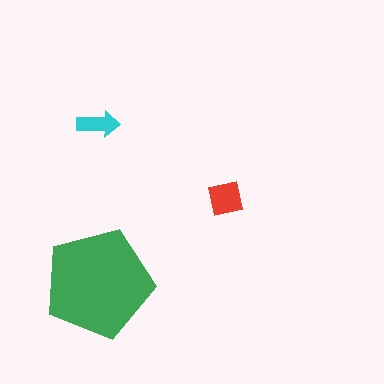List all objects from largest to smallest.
The green pentagon, the red square, the cyan arrow.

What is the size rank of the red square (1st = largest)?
2nd.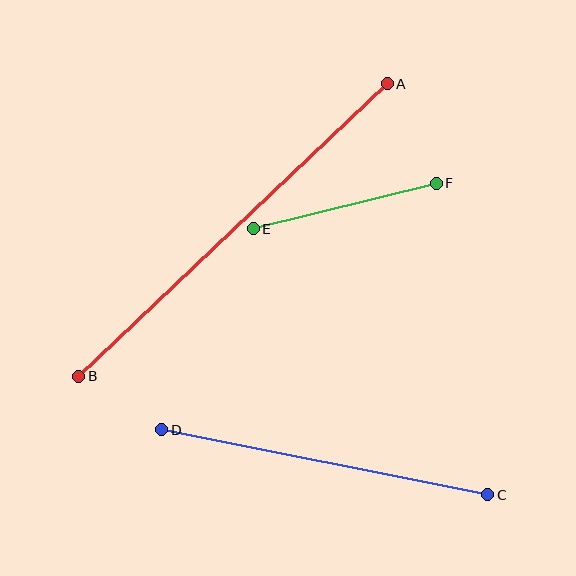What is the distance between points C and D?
The distance is approximately 332 pixels.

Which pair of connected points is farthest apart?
Points A and B are farthest apart.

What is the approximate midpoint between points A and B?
The midpoint is at approximately (233, 230) pixels.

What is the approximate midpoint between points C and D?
The midpoint is at approximately (325, 462) pixels.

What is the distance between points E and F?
The distance is approximately 189 pixels.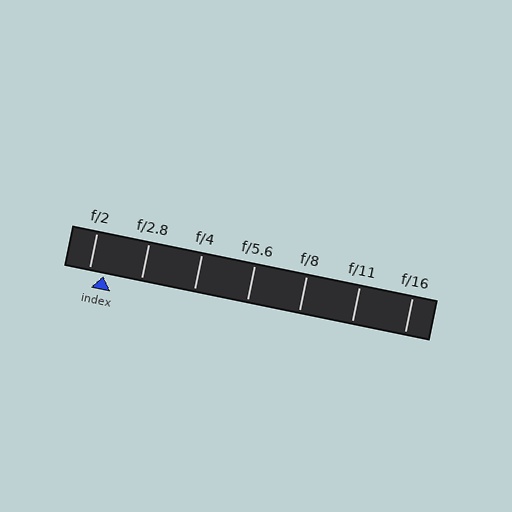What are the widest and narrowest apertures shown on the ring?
The widest aperture shown is f/2 and the narrowest is f/16.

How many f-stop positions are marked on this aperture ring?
There are 7 f-stop positions marked.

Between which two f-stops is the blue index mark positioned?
The index mark is between f/2 and f/2.8.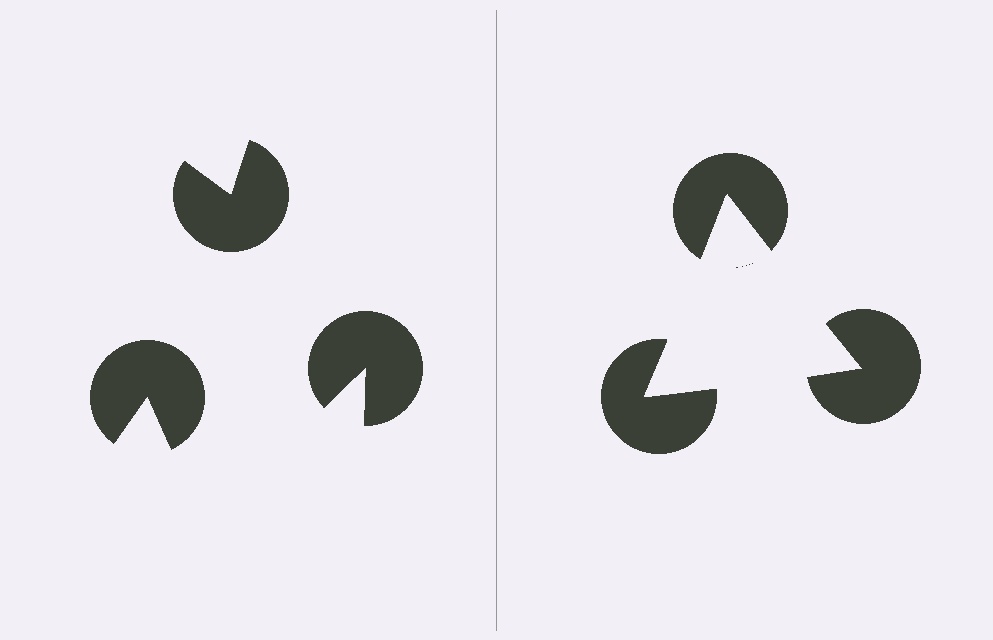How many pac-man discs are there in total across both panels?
6 — 3 on each side.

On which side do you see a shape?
An illusory triangle appears on the right side. On the left side the wedge cuts are rotated, so no coherent shape forms.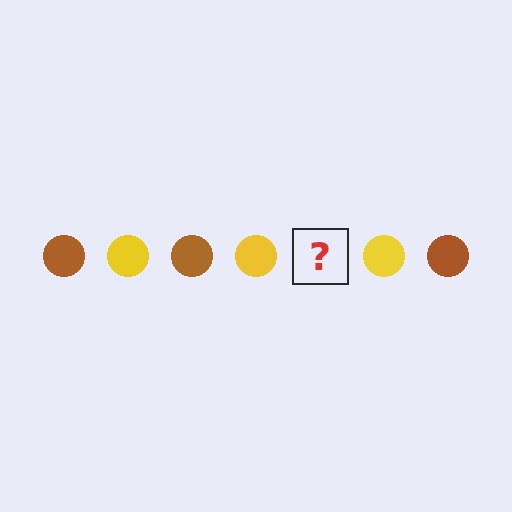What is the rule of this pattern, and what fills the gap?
The rule is that the pattern cycles through brown, yellow circles. The gap should be filled with a brown circle.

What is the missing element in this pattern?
The missing element is a brown circle.